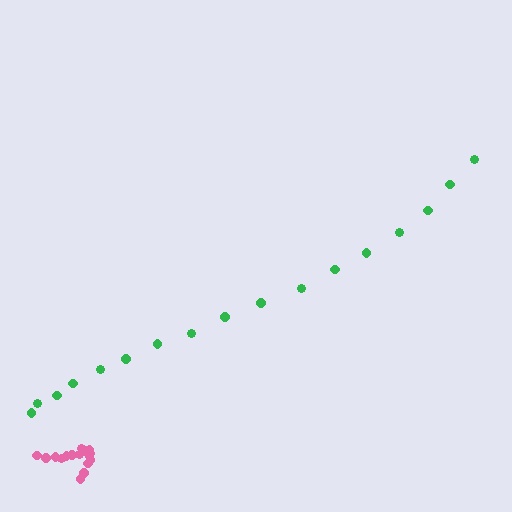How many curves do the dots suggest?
There are 2 distinct paths.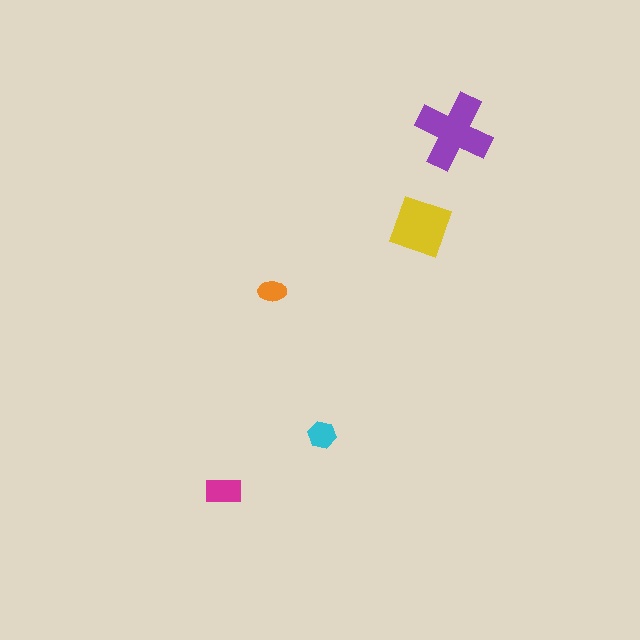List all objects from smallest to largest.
The orange ellipse, the cyan hexagon, the magenta rectangle, the yellow square, the purple cross.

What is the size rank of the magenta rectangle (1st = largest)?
3rd.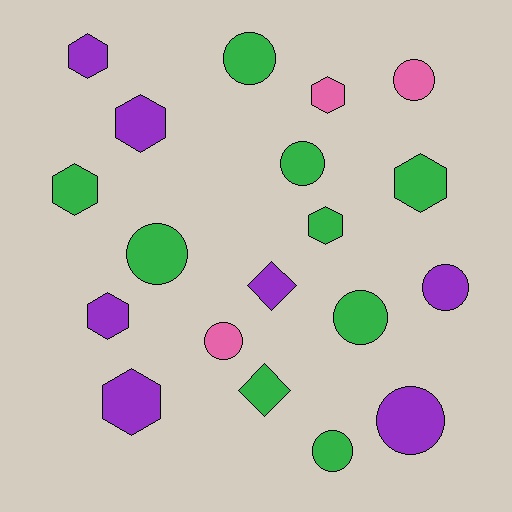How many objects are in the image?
There are 19 objects.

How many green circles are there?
There are 5 green circles.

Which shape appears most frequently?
Circle, with 9 objects.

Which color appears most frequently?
Green, with 9 objects.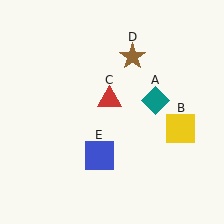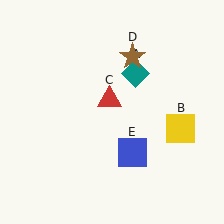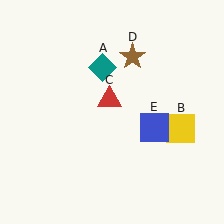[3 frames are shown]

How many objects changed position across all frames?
2 objects changed position: teal diamond (object A), blue square (object E).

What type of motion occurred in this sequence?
The teal diamond (object A), blue square (object E) rotated counterclockwise around the center of the scene.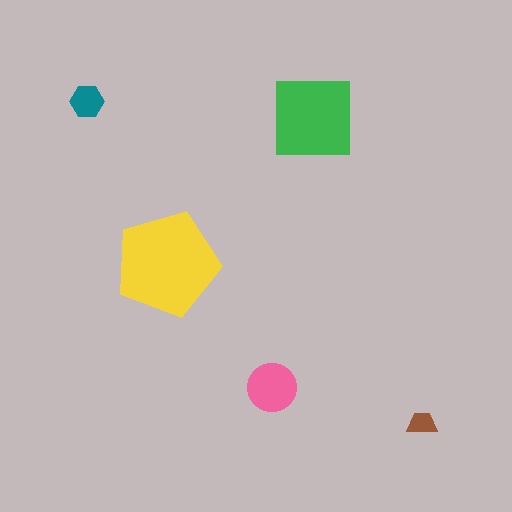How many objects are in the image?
There are 5 objects in the image.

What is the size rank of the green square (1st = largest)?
2nd.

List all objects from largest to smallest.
The yellow pentagon, the green square, the pink circle, the teal hexagon, the brown trapezoid.